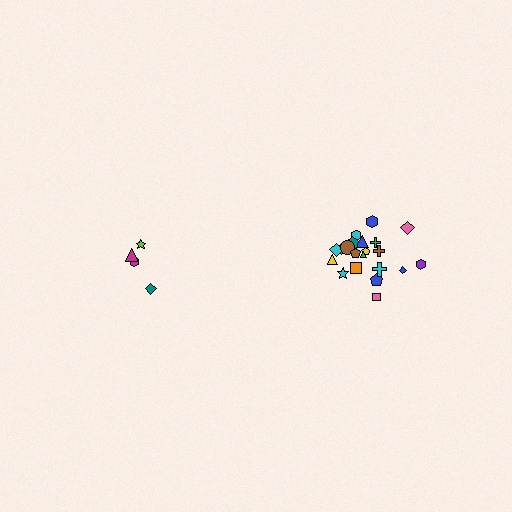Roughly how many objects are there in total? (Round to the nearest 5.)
Roughly 25 objects in total.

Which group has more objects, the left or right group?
The right group.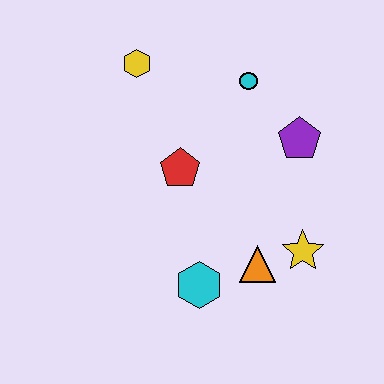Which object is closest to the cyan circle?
The purple pentagon is closest to the cyan circle.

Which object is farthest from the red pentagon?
The yellow star is farthest from the red pentagon.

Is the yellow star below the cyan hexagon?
No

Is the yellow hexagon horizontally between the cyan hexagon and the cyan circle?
No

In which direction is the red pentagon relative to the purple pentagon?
The red pentagon is to the left of the purple pentagon.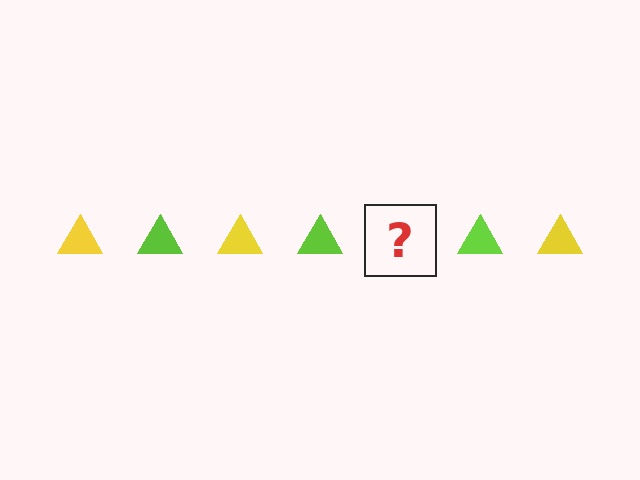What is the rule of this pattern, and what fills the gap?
The rule is that the pattern cycles through yellow, lime triangles. The gap should be filled with a yellow triangle.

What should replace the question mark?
The question mark should be replaced with a yellow triangle.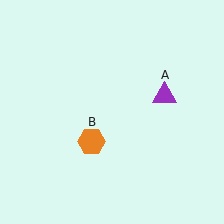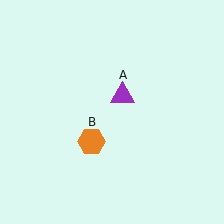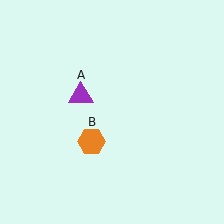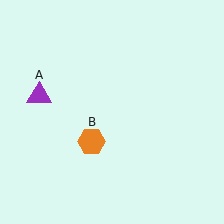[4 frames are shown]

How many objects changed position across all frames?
1 object changed position: purple triangle (object A).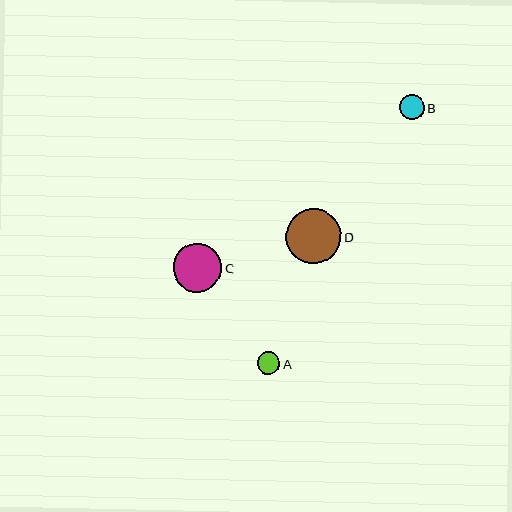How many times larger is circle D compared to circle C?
Circle D is approximately 1.1 times the size of circle C.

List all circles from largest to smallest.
From largest to smallest: D, C, B, A.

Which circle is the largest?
Circle D is the largest with a size of approximately 55 pixels.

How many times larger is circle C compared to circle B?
Circle C is approximately 2.0 times the size of circle B.